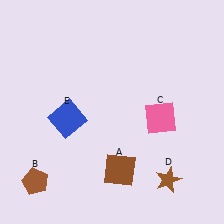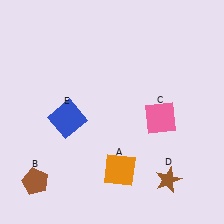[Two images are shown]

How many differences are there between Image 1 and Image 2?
There is 1 difference between the two images.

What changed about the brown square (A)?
In Image 1, A is brown. In Image 2, it changed to orange.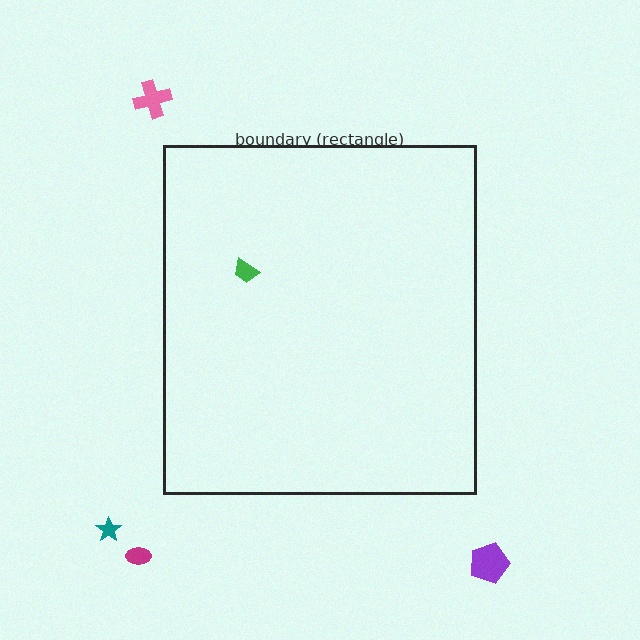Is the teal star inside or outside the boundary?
Outside.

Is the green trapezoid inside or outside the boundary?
Inside.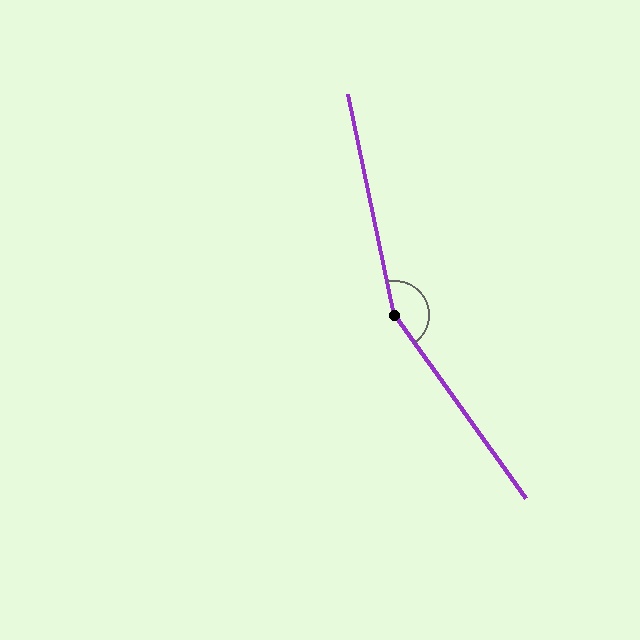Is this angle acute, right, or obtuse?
It is obtuse.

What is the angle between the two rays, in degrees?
Approximately 156 degrees.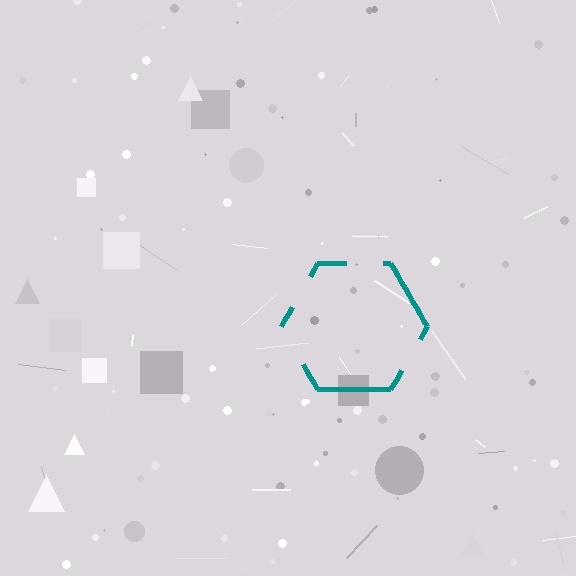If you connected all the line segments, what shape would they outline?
They would outline a hexagon.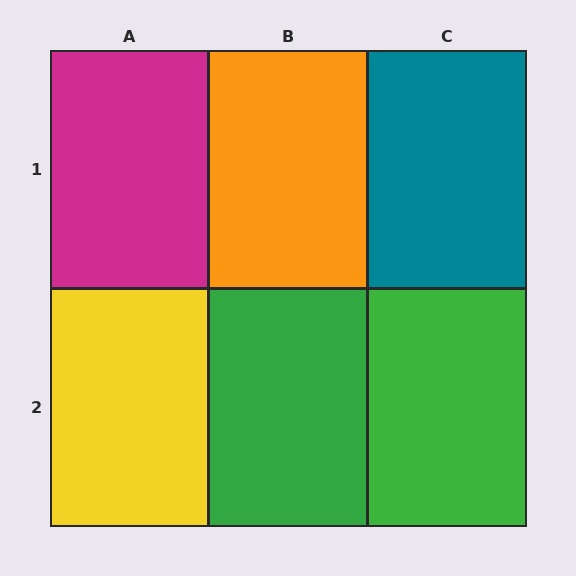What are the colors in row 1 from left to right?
Magenta, orange, teal.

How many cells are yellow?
1 cell is yellow.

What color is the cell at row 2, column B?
Green.